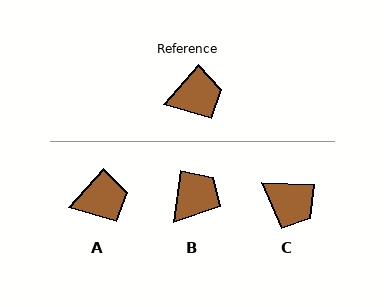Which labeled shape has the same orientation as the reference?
A.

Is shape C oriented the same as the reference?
No, it is off by about 51 degrees.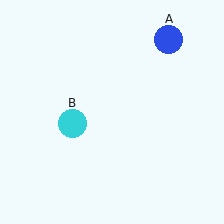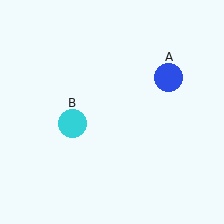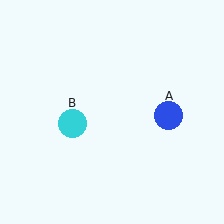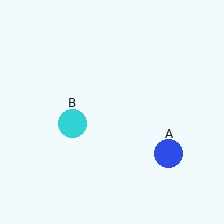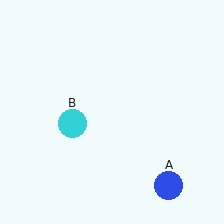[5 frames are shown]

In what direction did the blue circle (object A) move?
The blue circle (object A) moved down.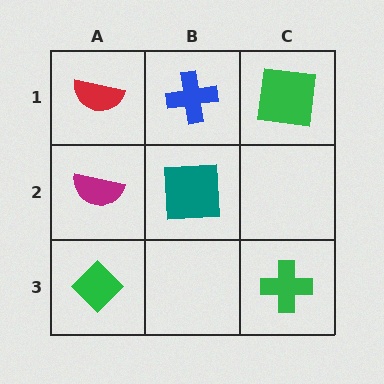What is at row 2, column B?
A teal square.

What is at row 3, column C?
A green cross.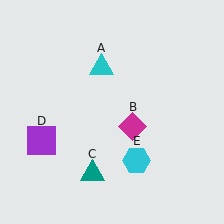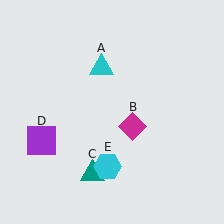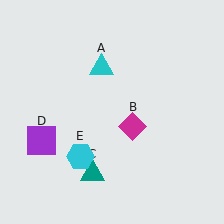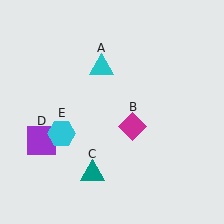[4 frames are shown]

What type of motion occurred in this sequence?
The cyan hexagon (object E) rotated clockwise around the center of the scene.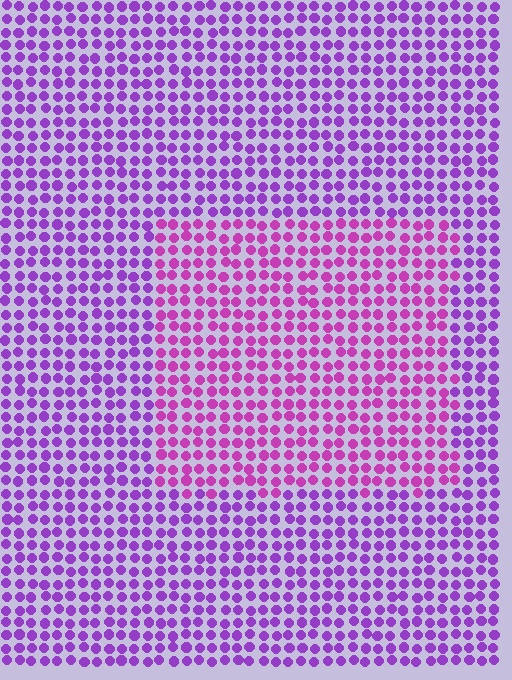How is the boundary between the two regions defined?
The boundary is defined purely by a slight shift in hue (about 29 degrees). Spacing, size, and orientation are identical on both sides.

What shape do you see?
I see a rectangle.